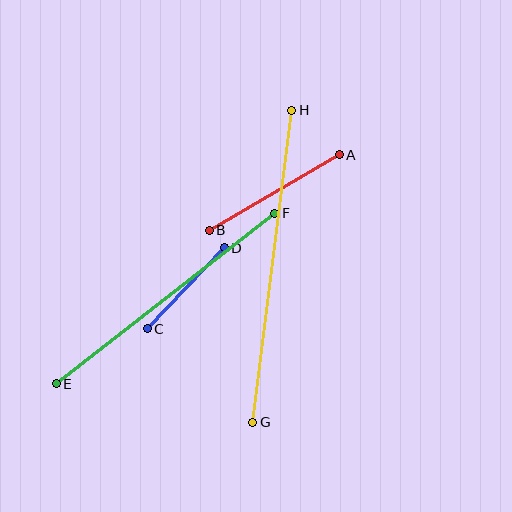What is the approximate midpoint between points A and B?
The midpoint is at approximately (274, 193) pixels.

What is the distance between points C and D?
The distance is approximately 112 pixels.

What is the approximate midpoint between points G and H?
The midpoint is at approximately (272, 266) pixels.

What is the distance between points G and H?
The distance is approximately 314 pixels.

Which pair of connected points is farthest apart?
Points G and H are farthest apart.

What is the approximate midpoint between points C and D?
The midpoint is at approximately (186, 288) pixels.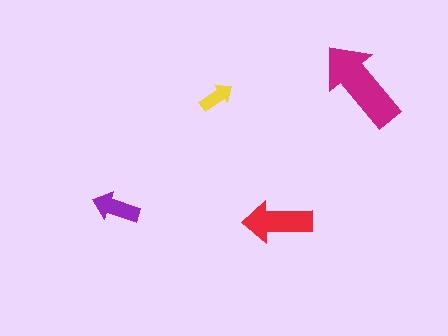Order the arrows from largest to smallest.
the magenta one, the red one, the purple one, the yellow one.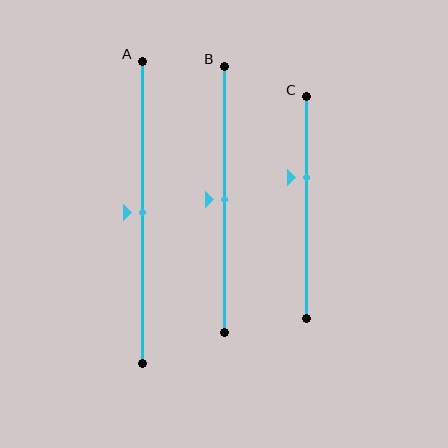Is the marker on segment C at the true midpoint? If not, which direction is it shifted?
No, the marker on segment C is shifted upward by about 13% of the segment length.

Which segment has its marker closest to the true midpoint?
Segment A has its marker closest to the true midpoint.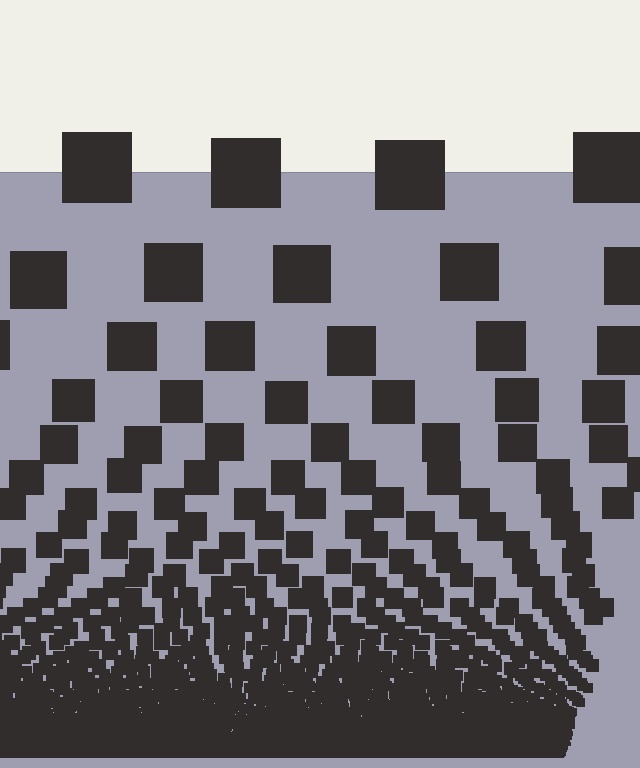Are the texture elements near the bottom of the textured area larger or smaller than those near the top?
Smaller. The gradient is inverted — elements near the bottom are smaller and denser.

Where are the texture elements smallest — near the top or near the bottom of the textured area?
Near the bottom.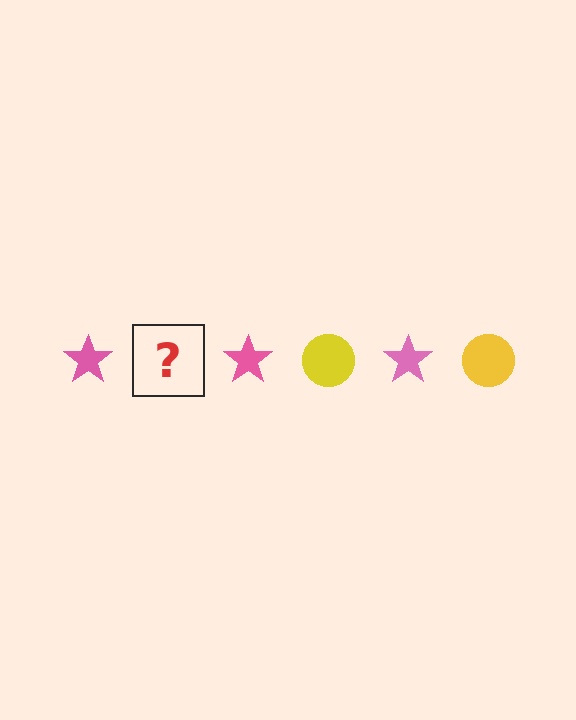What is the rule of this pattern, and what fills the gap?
The rule is that the pattern alternates between pink star and yellow circle. The gap should be filled with a yellow circle.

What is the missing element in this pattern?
The missing element is a yellow circle.